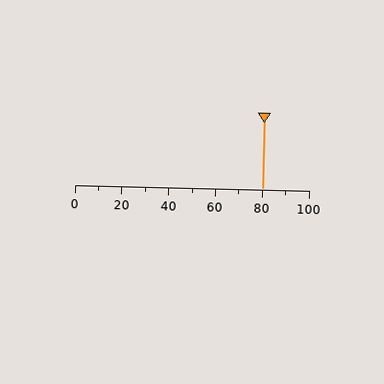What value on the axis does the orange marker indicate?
The marker indicates approximately 80.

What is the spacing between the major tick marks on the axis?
The major ticks are spaced 20 apart.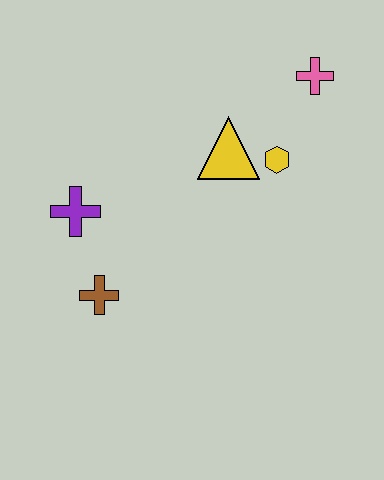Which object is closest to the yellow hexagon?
The yellow triangle is closest to the yellow hexagon.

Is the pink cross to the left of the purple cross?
No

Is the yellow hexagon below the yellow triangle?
Yes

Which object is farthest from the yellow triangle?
The brown cross is farthest from the yellow triangle.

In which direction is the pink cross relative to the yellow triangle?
The pink cross is to the right of the yellow triangle.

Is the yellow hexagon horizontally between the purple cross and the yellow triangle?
No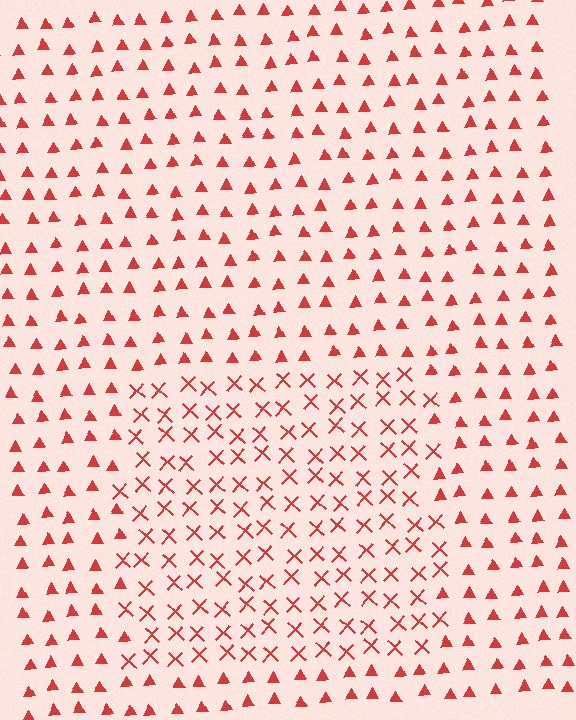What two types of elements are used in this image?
The image uses X marks inside the rectangle region and triangles outside it.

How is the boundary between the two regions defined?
The boundary is defined by a change in element shape: X marks inside vs. triangles outside. All elements share the same color and spacing.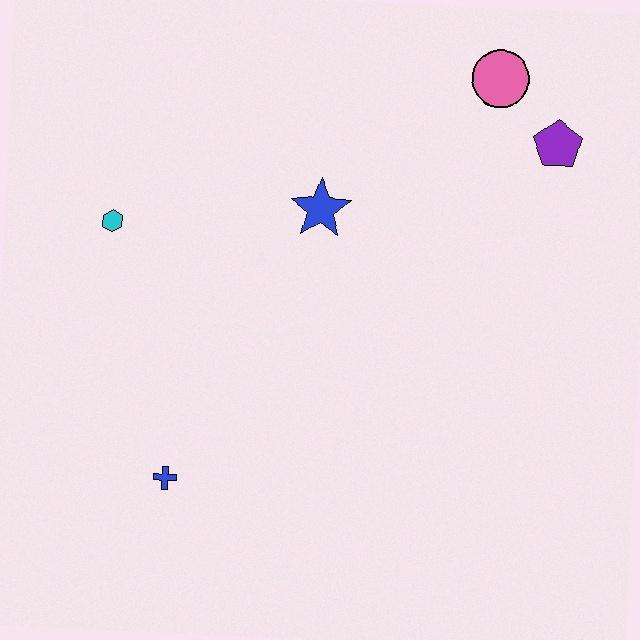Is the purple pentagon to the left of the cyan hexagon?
No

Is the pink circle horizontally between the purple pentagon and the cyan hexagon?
Yes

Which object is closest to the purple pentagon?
The pink circle is closest to the purple pentagon.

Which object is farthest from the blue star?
The blue cross is farthest from the blue star.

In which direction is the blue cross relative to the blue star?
The blue cross is below the blue star.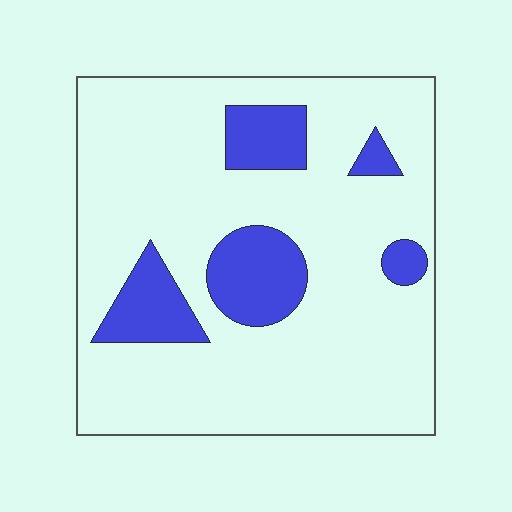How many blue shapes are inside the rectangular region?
5.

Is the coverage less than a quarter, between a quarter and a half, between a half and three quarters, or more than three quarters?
Less than a quarter.